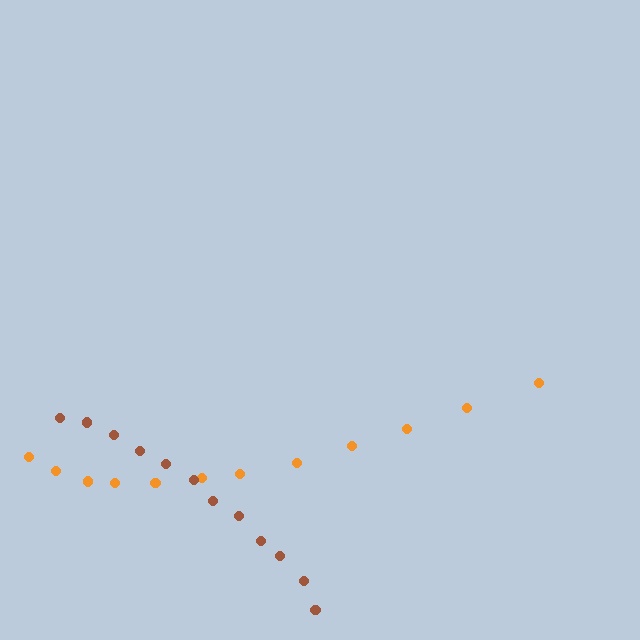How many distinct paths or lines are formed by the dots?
There are 2 distinct paths.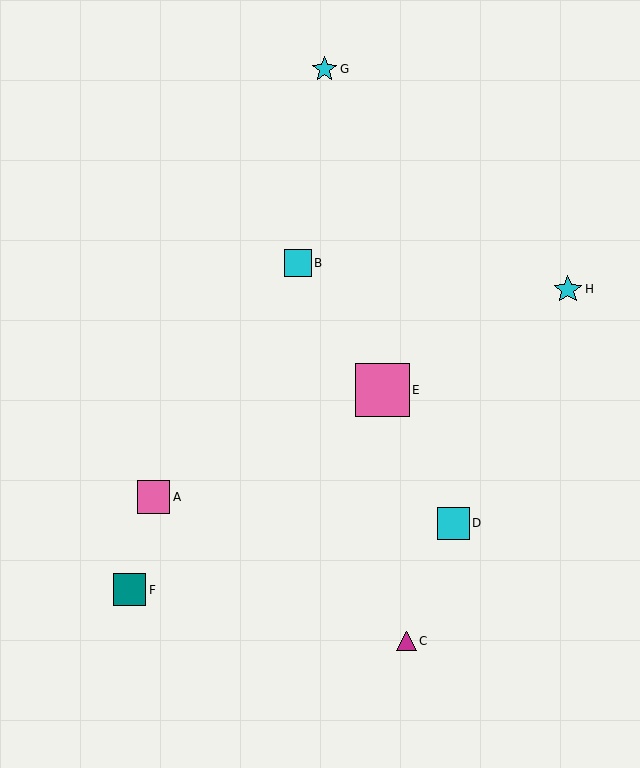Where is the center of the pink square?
The center of the pink square is at (154, 497).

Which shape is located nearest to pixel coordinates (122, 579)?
The teal square (labeled F) at (130, 590) is nearest to that location.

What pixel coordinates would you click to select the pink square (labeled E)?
Click at (383, 390) to select the pink square E.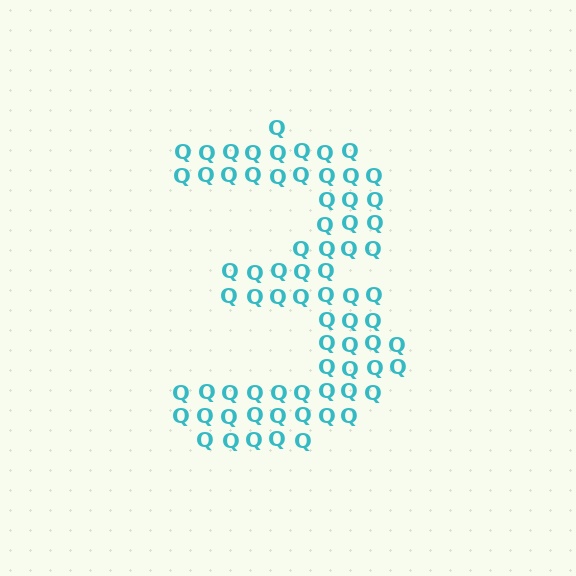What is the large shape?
The large shape is the digit 3.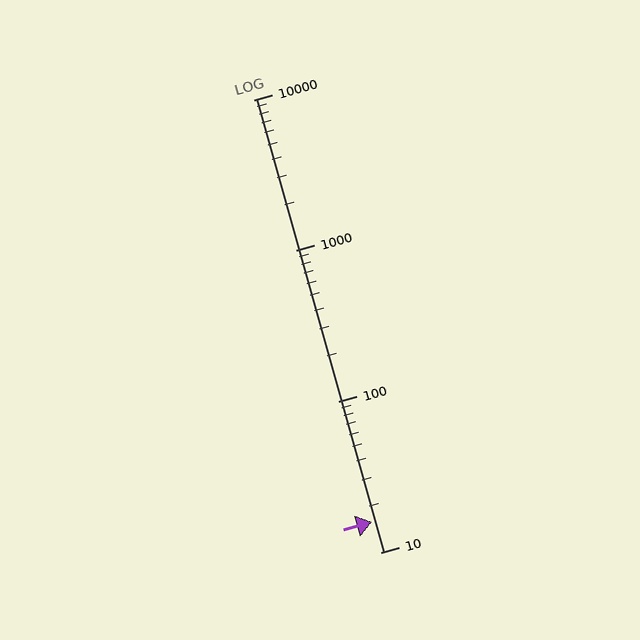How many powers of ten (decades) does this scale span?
The scale spans 3 decades, from 10 to 10000.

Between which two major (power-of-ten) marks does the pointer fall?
The pointer is between 10 and 100.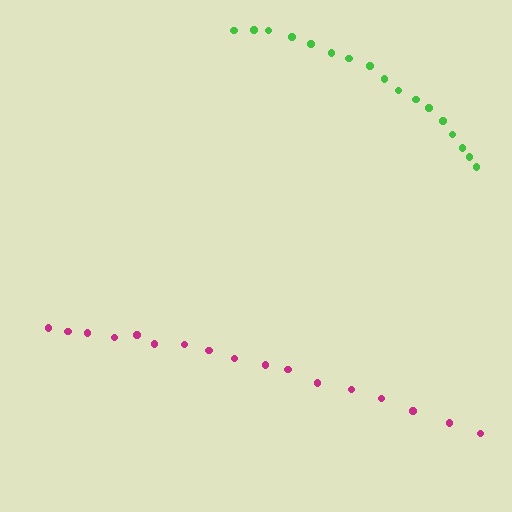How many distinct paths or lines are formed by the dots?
There are 2 distinct paths.